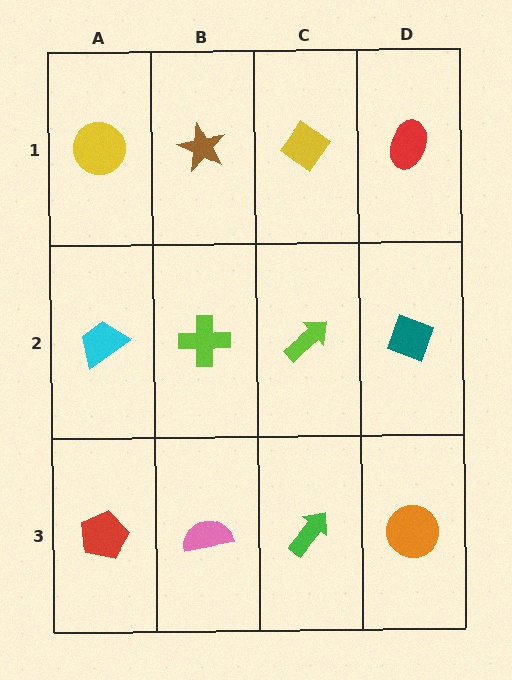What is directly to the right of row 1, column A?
A brown star.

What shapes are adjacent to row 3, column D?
A teal diamond (row 2, column D), a green arrow (row 3, column C).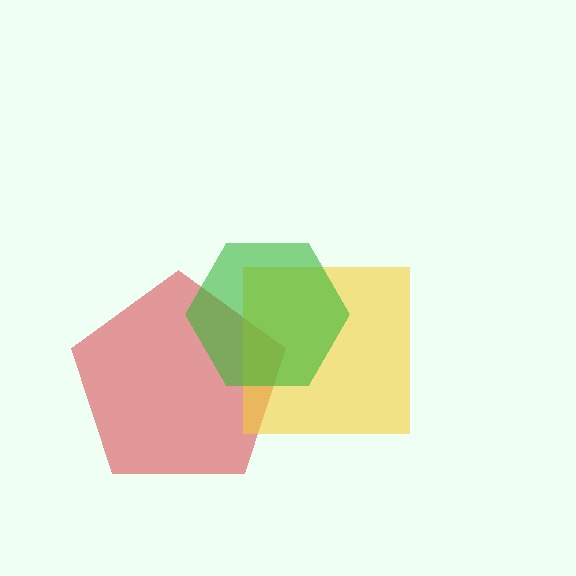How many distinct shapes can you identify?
There are 3 distinct shapes: a red pentagon, a yellow square, a green hexagon.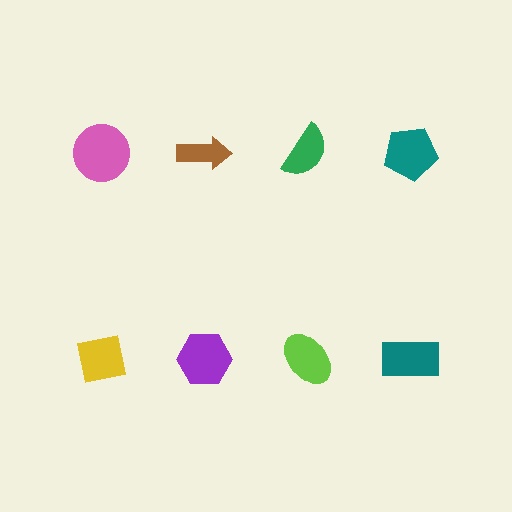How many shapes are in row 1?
4 shapes.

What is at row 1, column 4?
A teal pentagon.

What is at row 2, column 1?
A yellow square.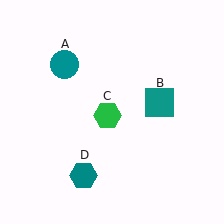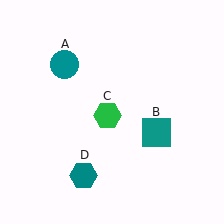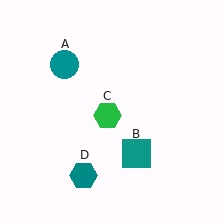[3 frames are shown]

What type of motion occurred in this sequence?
The teal square (object B) rotated clockwise around the center of the scene.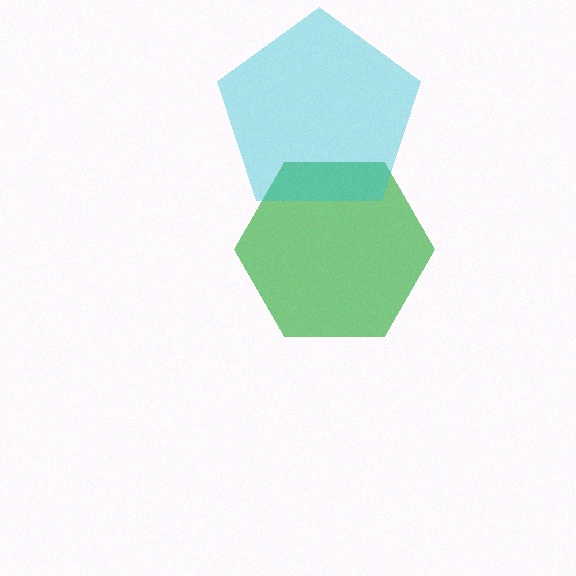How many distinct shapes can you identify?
There are 2 distinct shapes: a green hexagon, a cyan pentagon.